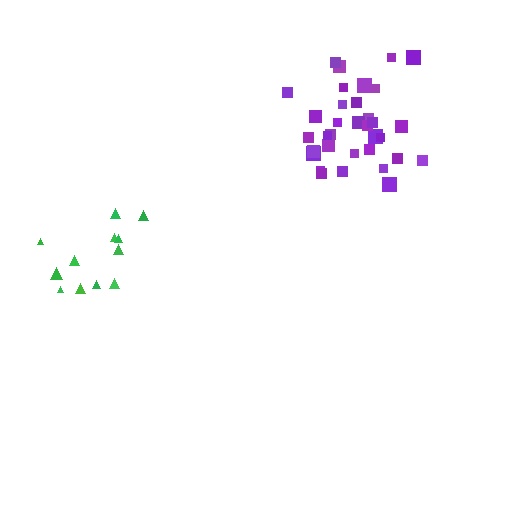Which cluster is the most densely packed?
Purple.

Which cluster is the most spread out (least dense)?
Green.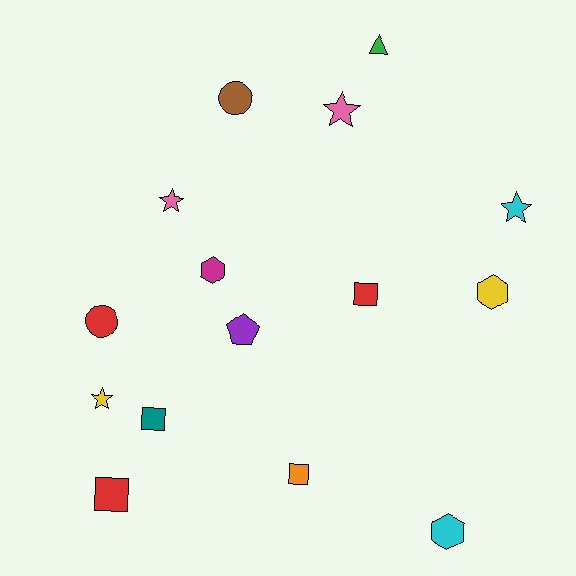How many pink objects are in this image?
There are 2 pink objects.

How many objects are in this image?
There are 15 objects.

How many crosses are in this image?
There are no crosses.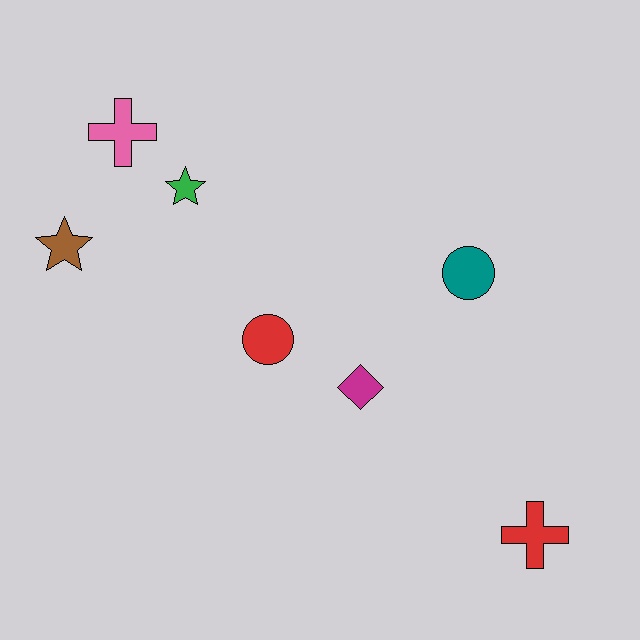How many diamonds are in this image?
There is 1 diamond.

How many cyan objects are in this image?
There are no cyan objects.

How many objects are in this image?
There are 7 objects.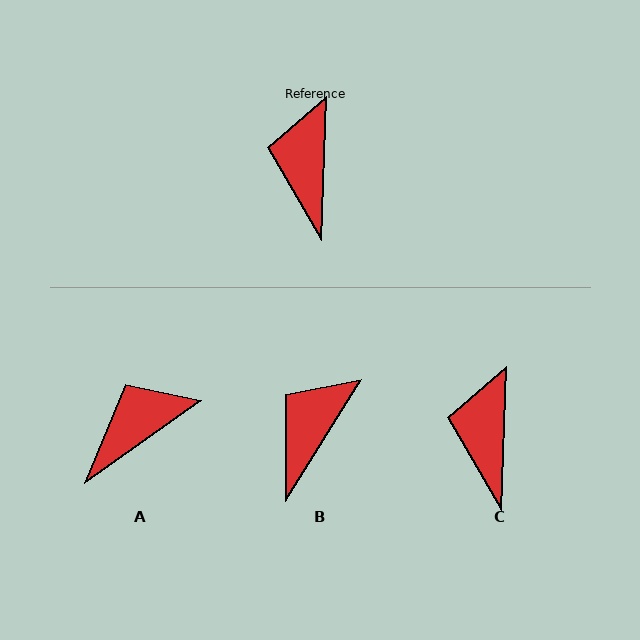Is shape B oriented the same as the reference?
No, it is off by about 30 degrees.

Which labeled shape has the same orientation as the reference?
C.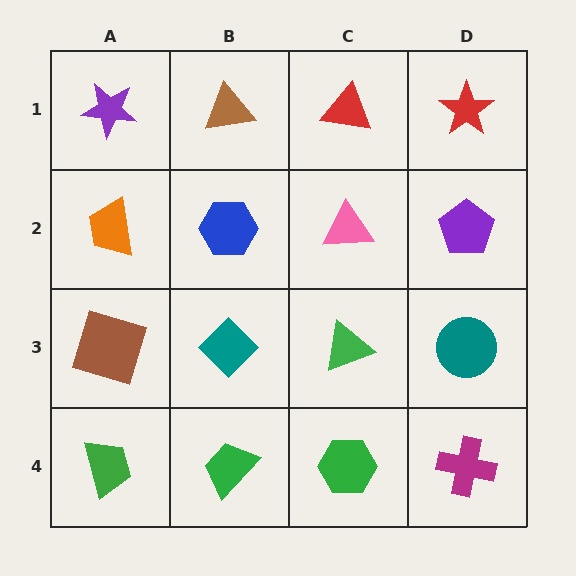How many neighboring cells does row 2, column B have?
4.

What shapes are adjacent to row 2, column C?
A red triangle (row 1, column C), a green triangle (row 3, column C), a blue hexagon (row 2, column B), a purple pentagon (row 2, column D).